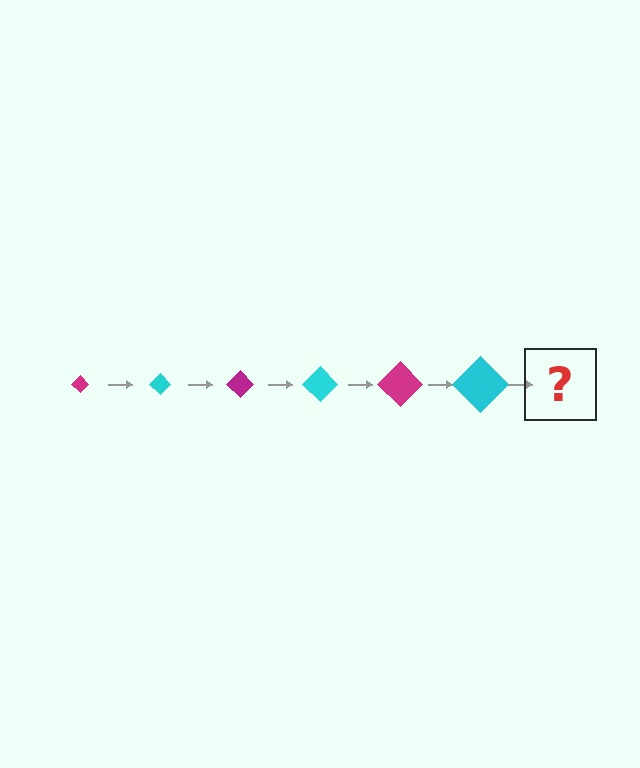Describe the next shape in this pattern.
It should be a magenta diamond, larger than the previous one.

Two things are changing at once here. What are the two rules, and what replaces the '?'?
The two rules are that the diamond grows larger each step and the color cycles through magenta and cyan. The '?' should be a magenta diamond, larger than the previous one.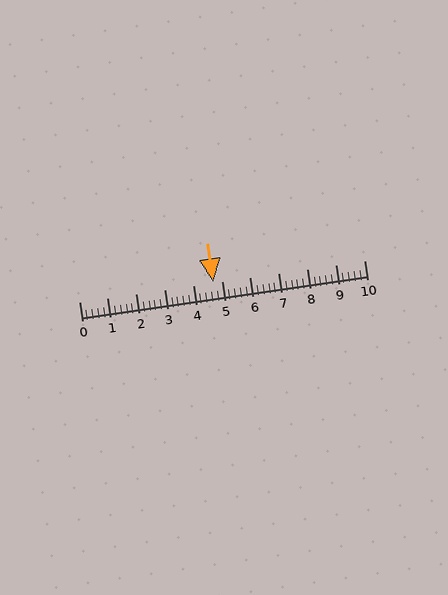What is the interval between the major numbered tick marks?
The major tick marks are spaced 1 units apart.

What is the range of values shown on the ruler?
The ruler shows values from 0 to 10.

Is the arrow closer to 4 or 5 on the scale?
The arrow is closer to 5.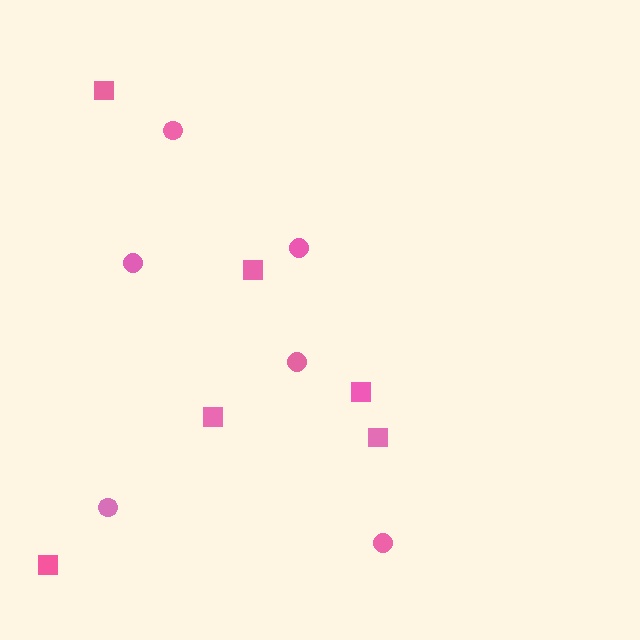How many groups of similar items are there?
There are 2 groups: one group of squares (6) and one group of circles (6).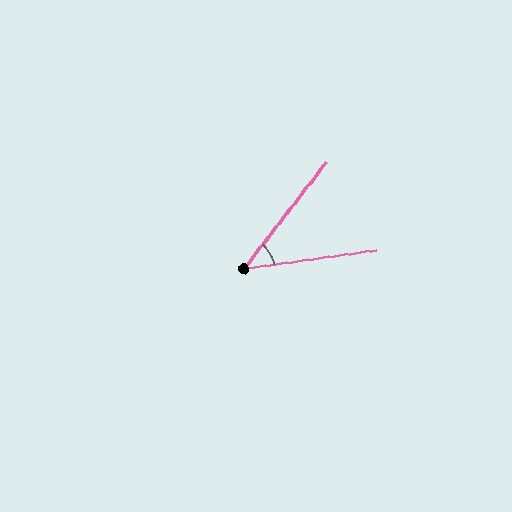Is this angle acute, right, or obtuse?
It is acute.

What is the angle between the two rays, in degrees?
Approximately 44 degrees.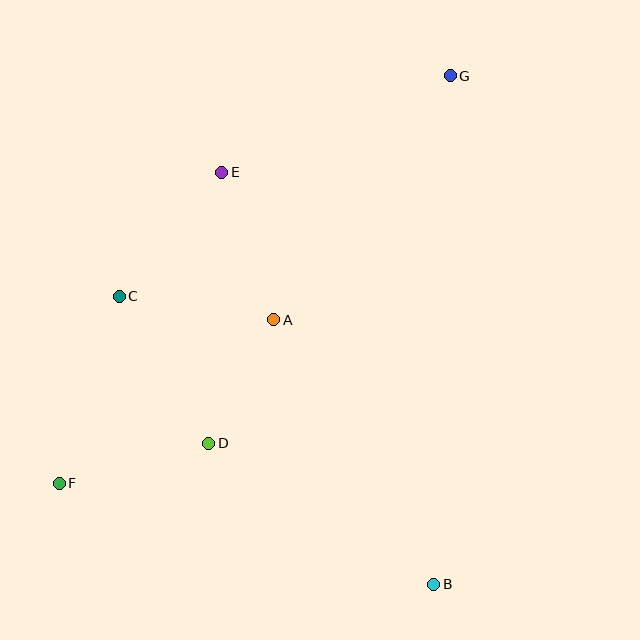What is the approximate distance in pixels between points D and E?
The distance between D and E is approximately 271 pixels.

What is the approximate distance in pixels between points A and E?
The distance between A and E is approximately 157 pixels.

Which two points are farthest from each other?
Points F and G are farthest from each other.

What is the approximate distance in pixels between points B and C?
The distance between B and C is approximately 426 pixels.